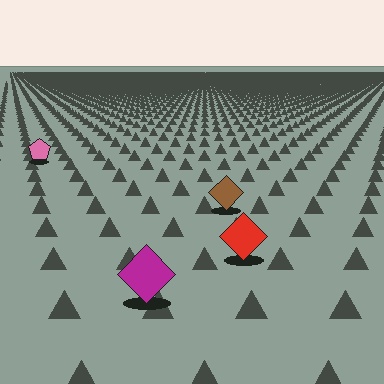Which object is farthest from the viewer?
The pink pentagon is farthest from the viewer. It appears smaller and the ground texture around it is denser.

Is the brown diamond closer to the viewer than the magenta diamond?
No. The magenta diamond is closer — you can tell from the texture gradient: the ground texture is coarser near it.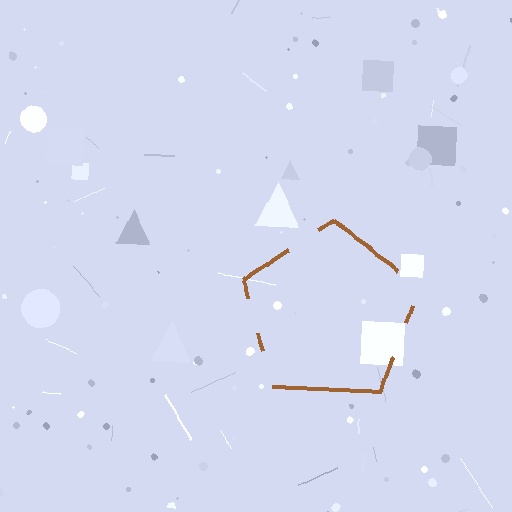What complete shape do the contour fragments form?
The contour fragments form a pentagon.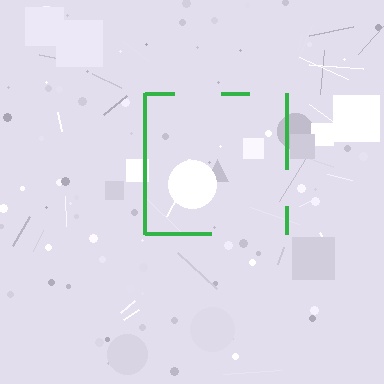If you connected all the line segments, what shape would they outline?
They would outline a square.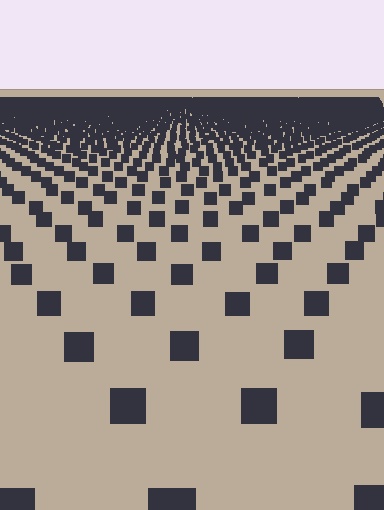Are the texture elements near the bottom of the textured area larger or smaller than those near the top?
Larger. Near the bottom, elements are closer to the viewer and appear at a bigger on-screen size.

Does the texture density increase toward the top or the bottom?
Density increases toward the top.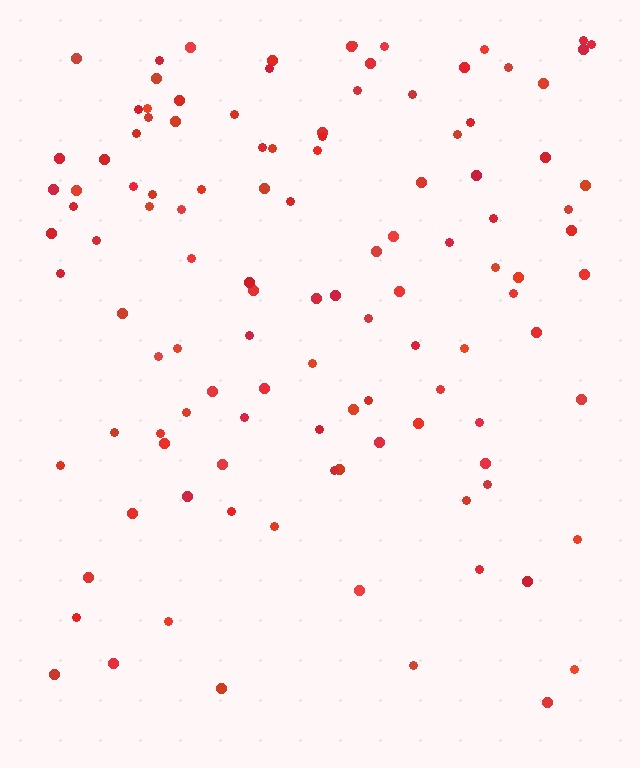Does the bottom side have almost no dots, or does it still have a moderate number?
Still a moderate number, just noticeably fewer than the top.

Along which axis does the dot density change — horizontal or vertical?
Vertical.